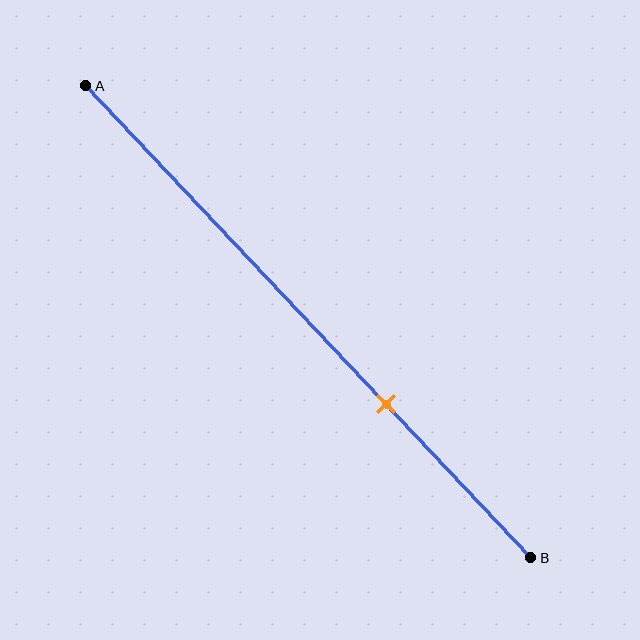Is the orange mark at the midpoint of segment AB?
No, the mark is at about 65% from A, not at the 50% midpoint.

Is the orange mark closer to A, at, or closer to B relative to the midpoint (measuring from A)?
The orange mark is closer to point B than the midpoint of segment AB.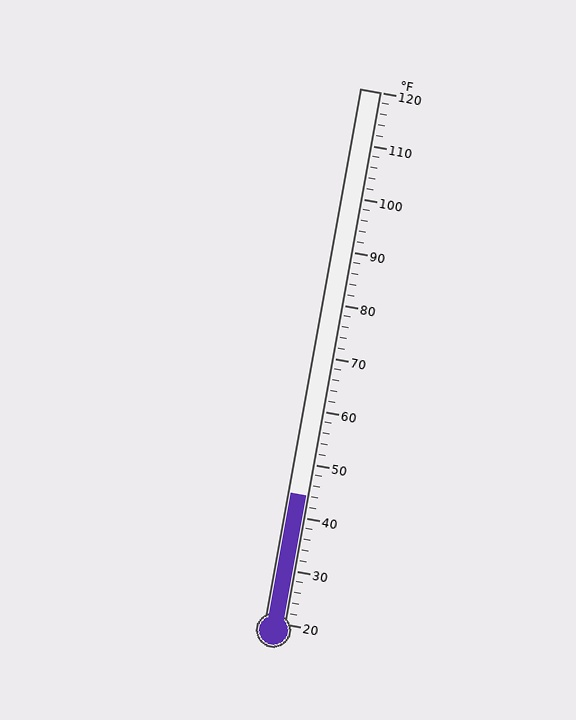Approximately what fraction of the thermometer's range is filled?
The thermometer is filled to approximately 25% of its range.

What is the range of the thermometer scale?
The thermometer scale ranges from 20°F to 120°F.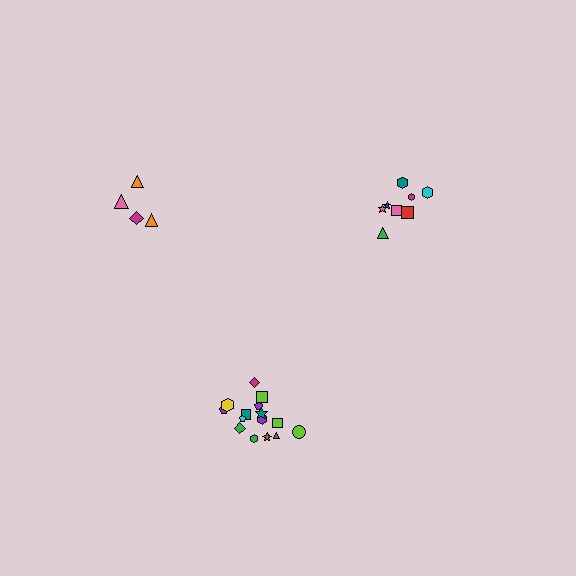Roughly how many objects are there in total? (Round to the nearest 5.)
Roughly 25 objects in total.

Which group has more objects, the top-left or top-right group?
The top-right group.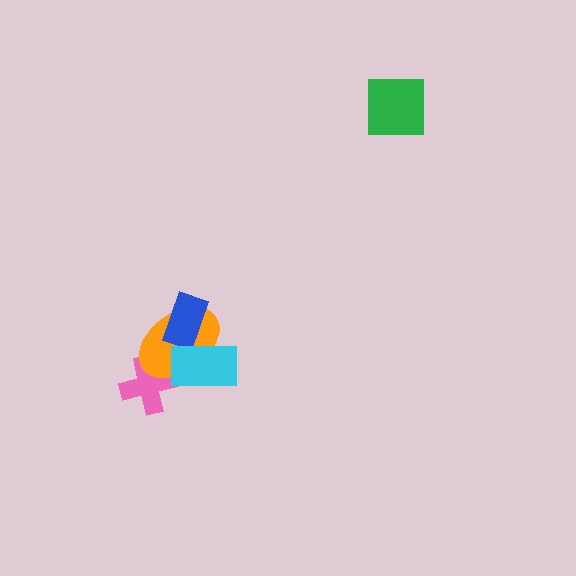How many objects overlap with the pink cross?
1 object overlaps with the pink cross.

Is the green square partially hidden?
No, no other shape covers it.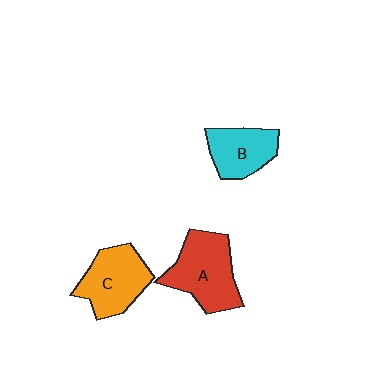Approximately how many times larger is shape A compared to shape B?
Approximately 1.4 times.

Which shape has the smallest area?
Shape B (cyan).